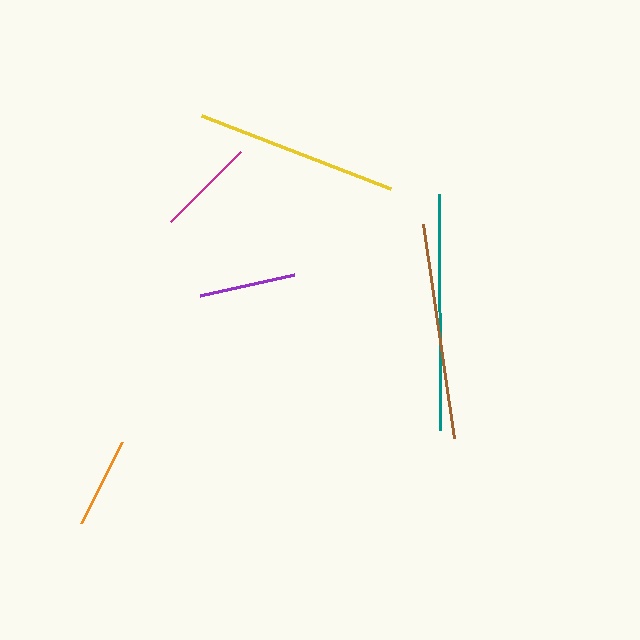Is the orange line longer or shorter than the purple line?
The purple line is longer than the orange line.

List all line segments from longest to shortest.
From longest to shortest: teal, brown, yellow, magenta, purple, orange.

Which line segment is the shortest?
The orange line is the shortest at approximately 91 pixels.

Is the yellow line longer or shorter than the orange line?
The yellow line is longer than the orange line.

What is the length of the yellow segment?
The yellow segment is approximately 203 pixels long.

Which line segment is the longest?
The teal line is the longest at approximately 236 pixels.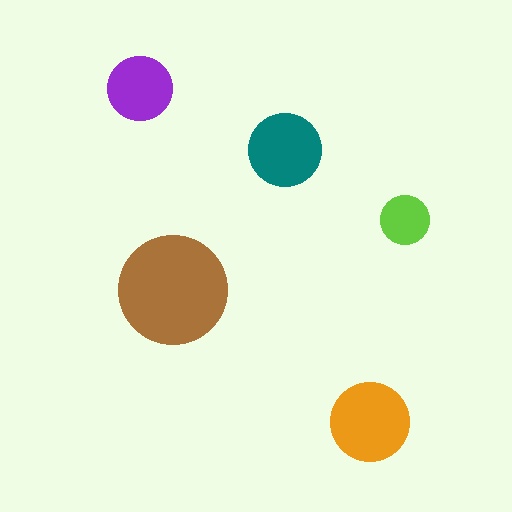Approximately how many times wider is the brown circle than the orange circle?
About 1.5 times wider.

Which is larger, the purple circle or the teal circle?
The teal one.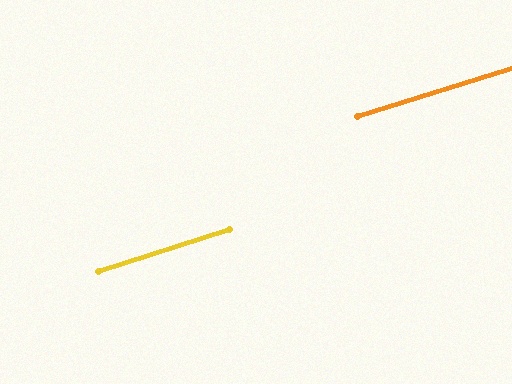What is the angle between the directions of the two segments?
Approximately 1 degree.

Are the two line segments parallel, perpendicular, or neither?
Parallel — their directions differ by only 1.0°.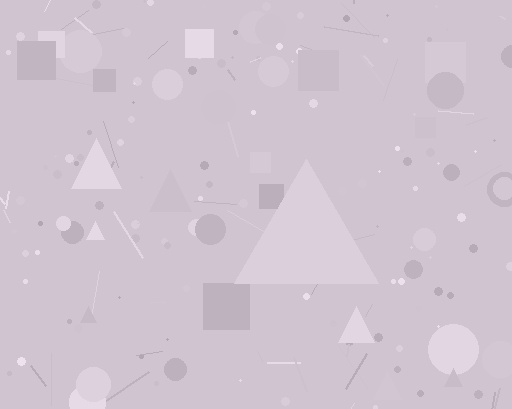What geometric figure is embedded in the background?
A triangle is embedded in the background.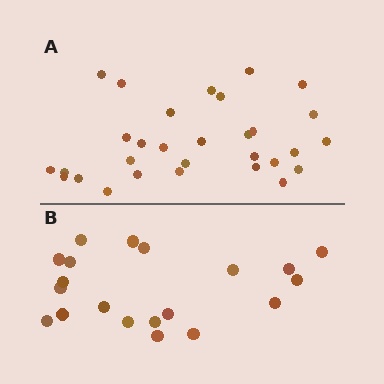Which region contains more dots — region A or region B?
Region A (the top region) has more dots.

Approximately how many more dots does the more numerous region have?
Region A has roughly 10 or so more dots than region B.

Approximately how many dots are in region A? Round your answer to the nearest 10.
About 30 dots.